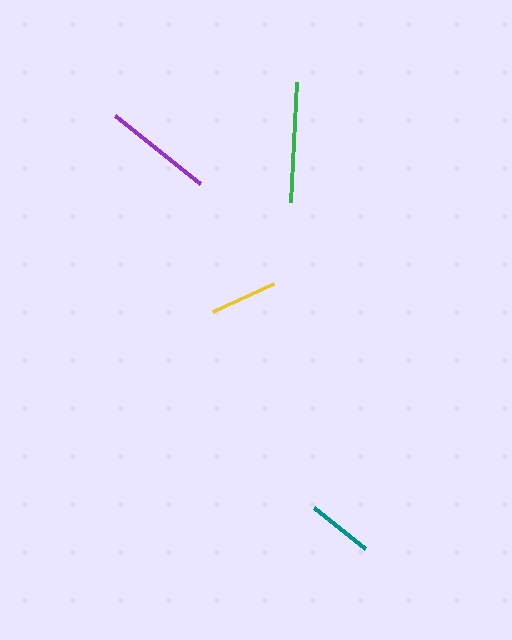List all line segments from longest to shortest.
From longest to shortest: green, purple, yellow, teal.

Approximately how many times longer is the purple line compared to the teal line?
The purple line is approximately 1.7 times the length of the teal line.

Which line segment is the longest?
The green line is the longest at approximately 120 pixels.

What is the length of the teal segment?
The teal segment is approximately 66 pixels long.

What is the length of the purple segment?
The purple segment is approximately 109 pixels long.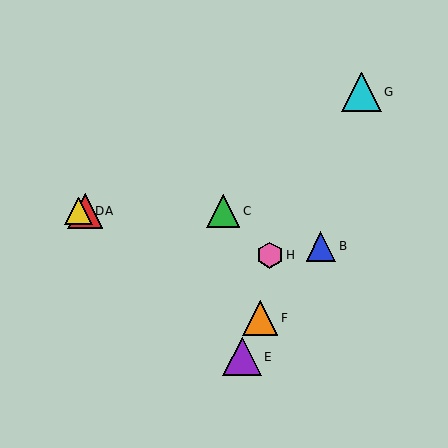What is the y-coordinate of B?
Object B is at y≈246.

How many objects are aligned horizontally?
3 objects (A, C, D) are aligned horizontally.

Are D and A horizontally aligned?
Yes, both are at y≈211.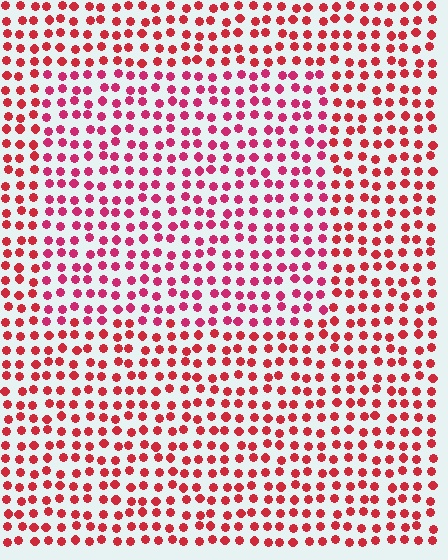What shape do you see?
I see a rectangle.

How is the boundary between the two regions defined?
The boundary is defined purely by a slight shift in hue (about 20 degrees). Spacing, size, and orientation are identical on both sides.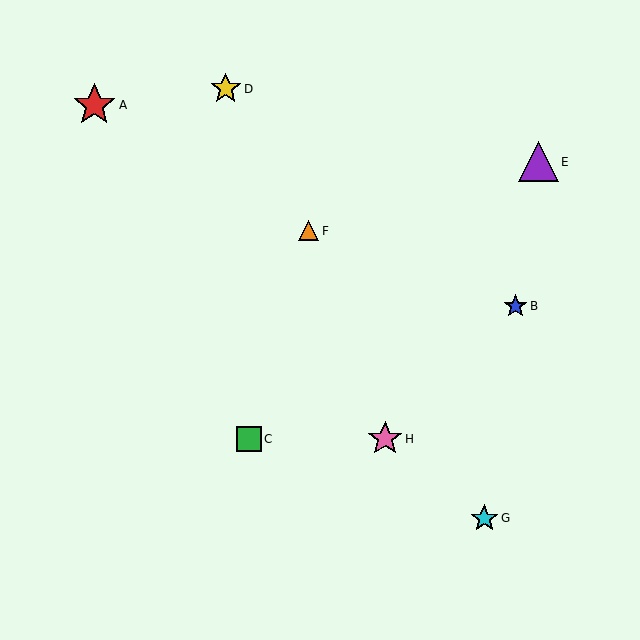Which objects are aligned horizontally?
Objects C, H are aligned horizontally.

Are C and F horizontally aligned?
No, C is at y≈439 and F is at y≈231.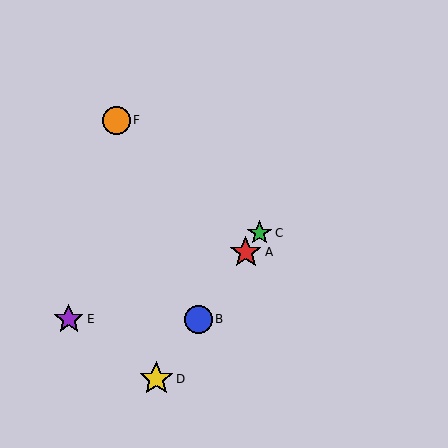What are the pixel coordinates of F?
Object F is at (116, 120).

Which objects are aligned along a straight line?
Objects A, B, C, D are aligned along a straight line.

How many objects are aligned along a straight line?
4 objects (A, B, C, D) are aligned along a straight line.